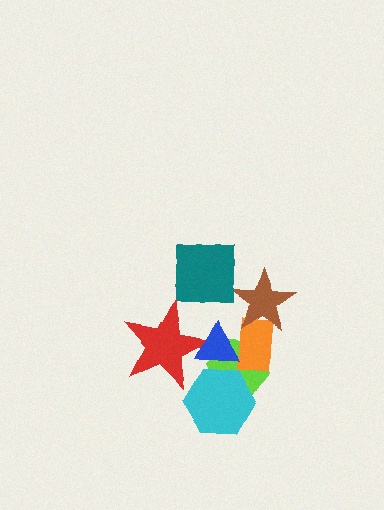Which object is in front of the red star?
The blue triangle is in front of the red star.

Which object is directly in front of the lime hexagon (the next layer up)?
The orange rectangle is directly in front of the lime hexagon.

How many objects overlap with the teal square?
0 objects overlap with the teal square.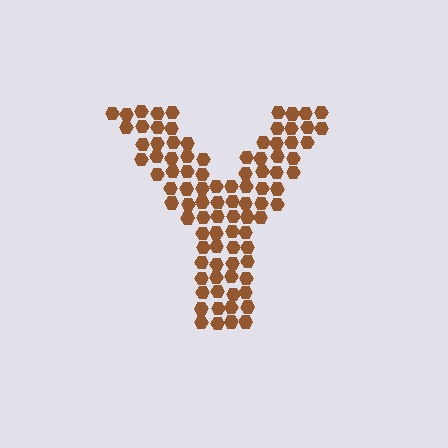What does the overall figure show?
The overall figure shows the letter Y.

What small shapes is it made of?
It is made of small hexagons.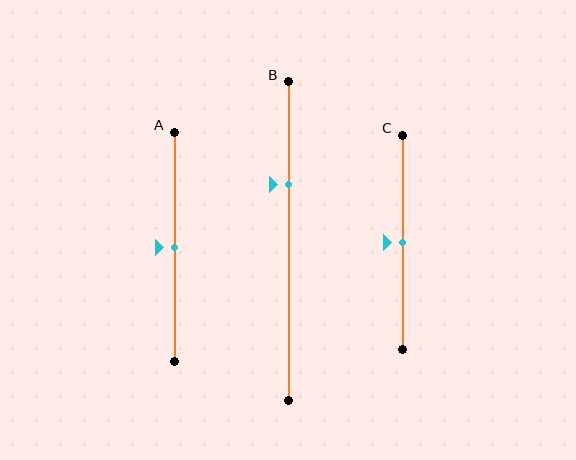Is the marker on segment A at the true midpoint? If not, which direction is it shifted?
Yes, the marker on segment A is at the true midpoint.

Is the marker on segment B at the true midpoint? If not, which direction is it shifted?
No, the marker on segment B is shifted upward by about 18% of the segment length.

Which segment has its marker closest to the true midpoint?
Segment A has its marker closest to the true midpoint.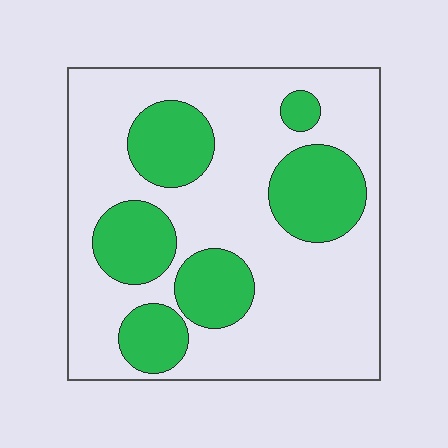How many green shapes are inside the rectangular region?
6.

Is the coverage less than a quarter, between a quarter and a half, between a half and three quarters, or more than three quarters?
Between a quarter and a half.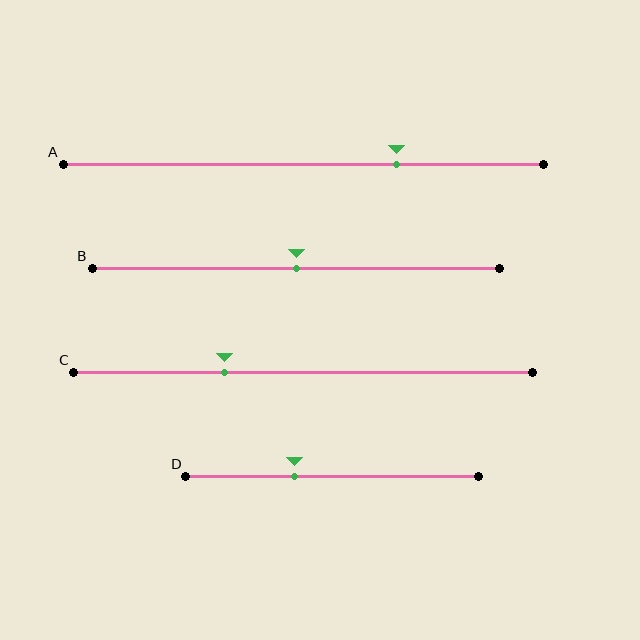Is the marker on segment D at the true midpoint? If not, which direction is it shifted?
No, the marker on segment D is shifted to the left by about 13% of the segment length.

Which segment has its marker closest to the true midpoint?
Segment B has its marker closest to the true midpoint.